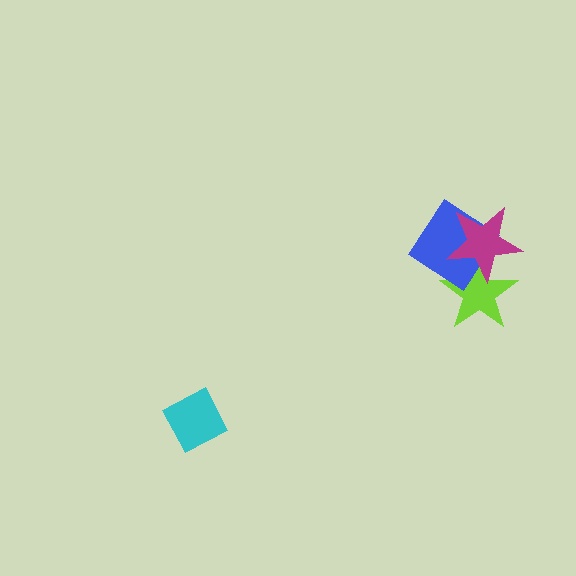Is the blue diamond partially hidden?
Yes, it is partially covered by another shape.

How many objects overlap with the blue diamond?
2 objects overlap with the blue diamond.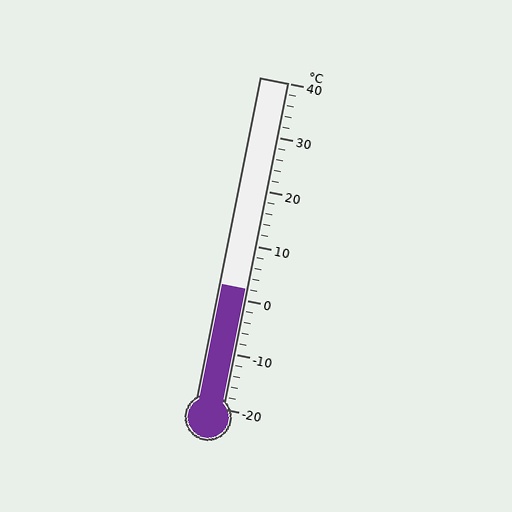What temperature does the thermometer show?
The thermometer shows approximately 2°C.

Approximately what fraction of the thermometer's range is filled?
The thermometer is filled to approximately 35% of its range.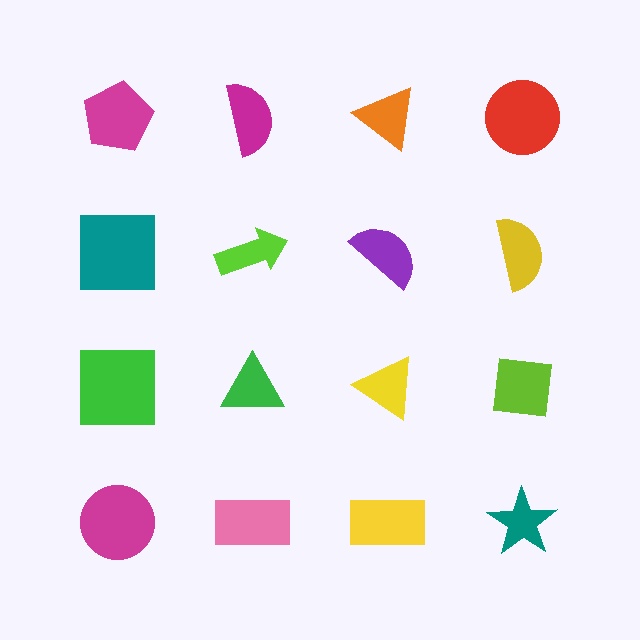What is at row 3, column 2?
A green triangle.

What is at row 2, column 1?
A teal square.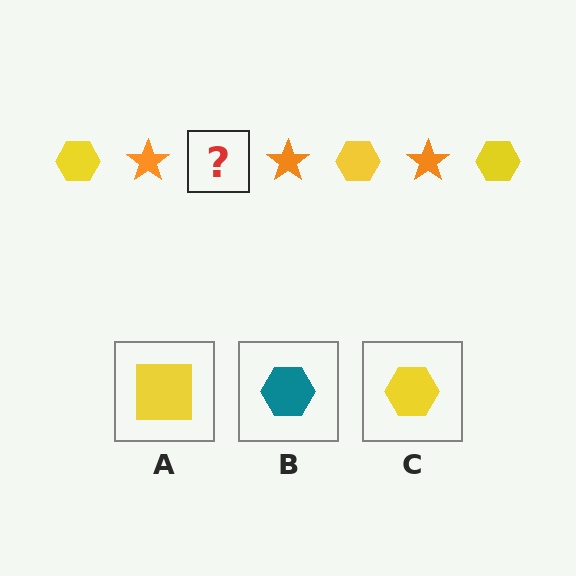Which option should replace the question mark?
Option C.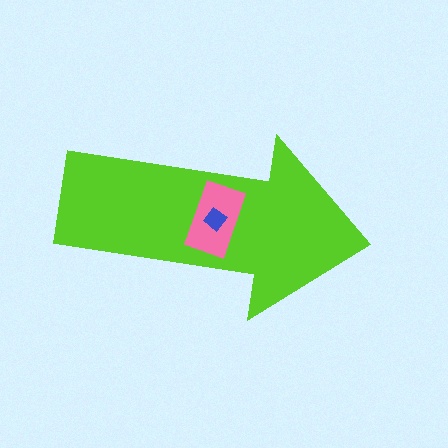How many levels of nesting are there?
3.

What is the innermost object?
The blue diamond.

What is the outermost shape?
The lime arrow.